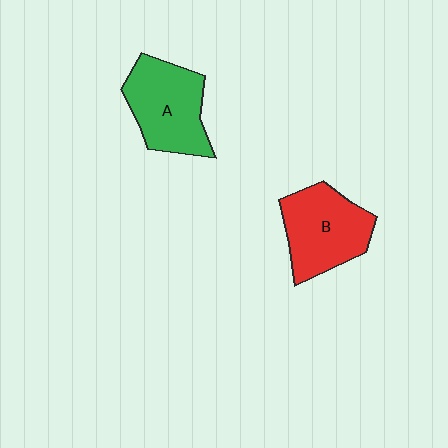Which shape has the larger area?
Shape A (green).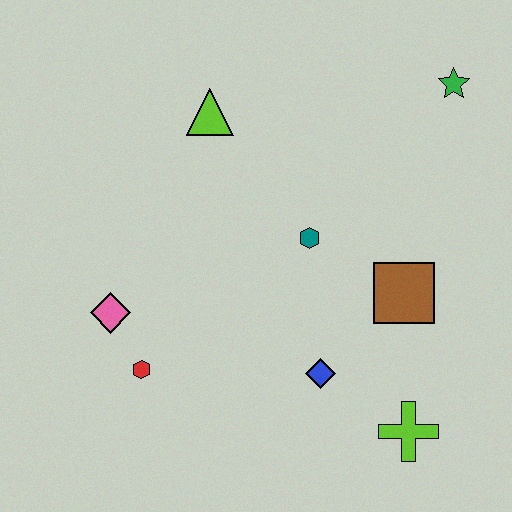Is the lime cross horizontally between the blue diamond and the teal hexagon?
No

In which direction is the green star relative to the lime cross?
The green star is above the lime cross.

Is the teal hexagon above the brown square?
Yes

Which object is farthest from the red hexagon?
The green star is farthest from the red hexagon.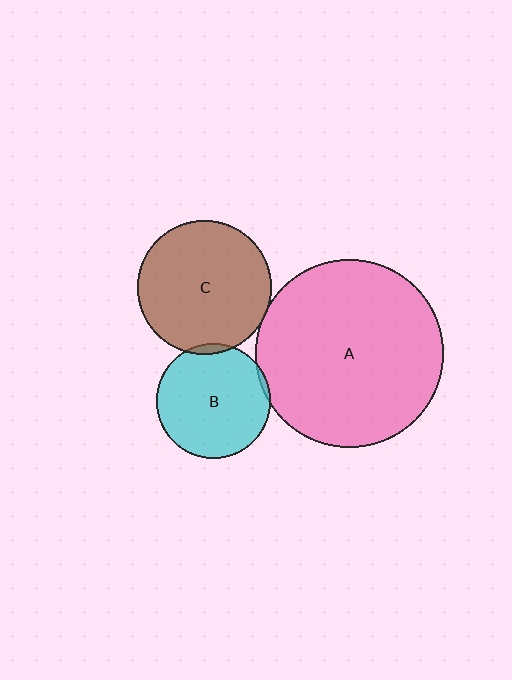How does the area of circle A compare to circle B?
Approximately 2.7 times.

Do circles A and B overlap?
Yes.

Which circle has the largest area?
Circle A (pink).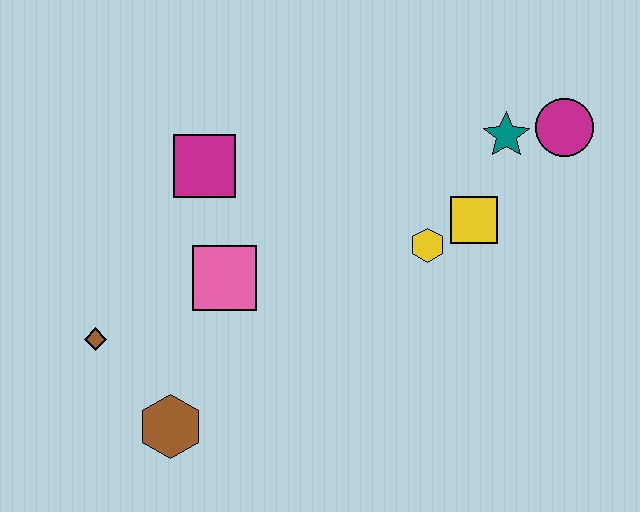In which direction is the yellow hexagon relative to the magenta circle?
The yellow hexagon is to the left of the magenta circle.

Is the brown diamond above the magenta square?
No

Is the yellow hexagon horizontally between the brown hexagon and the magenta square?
No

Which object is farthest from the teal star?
The brown diamond is farthest from the teal star.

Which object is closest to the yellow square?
The yellow hexagon is closest to the yellow square.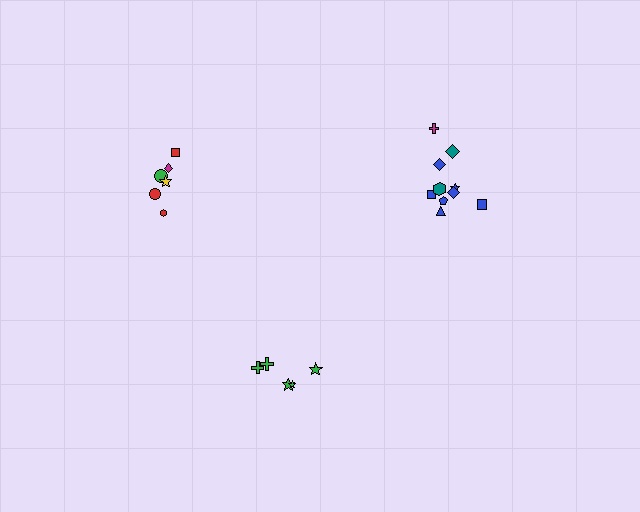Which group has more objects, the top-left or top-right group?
The top-right group.